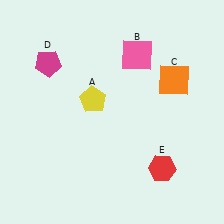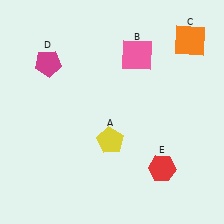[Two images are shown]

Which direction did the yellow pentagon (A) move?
The yellow pentagon (A) moved down.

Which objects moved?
The objects that moved are: the yellow pentagon (A), the orange square (C).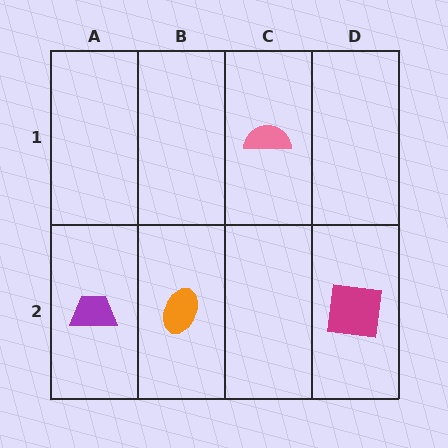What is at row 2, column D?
A magenta square.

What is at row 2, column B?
An orange ellipse.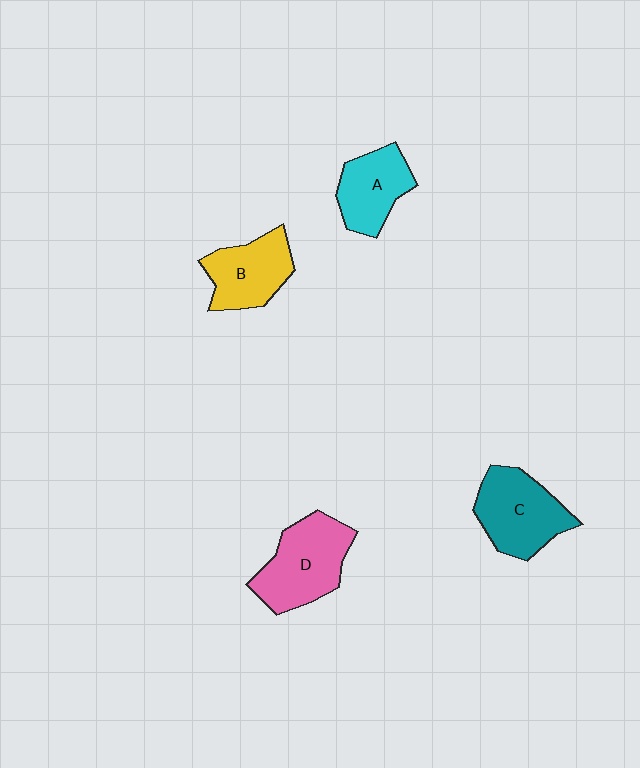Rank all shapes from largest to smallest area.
From largest to smallest: D (pink), C (teal), B (yellow), A (cyan).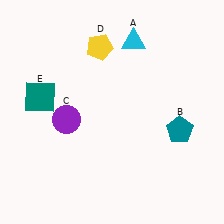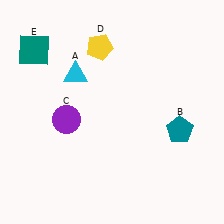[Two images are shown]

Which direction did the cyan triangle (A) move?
The cyan triangle (A) moved left.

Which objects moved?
The objects that moved are: the cyan triangle (A), the teal square (E).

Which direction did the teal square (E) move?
The teal square (E) moved up.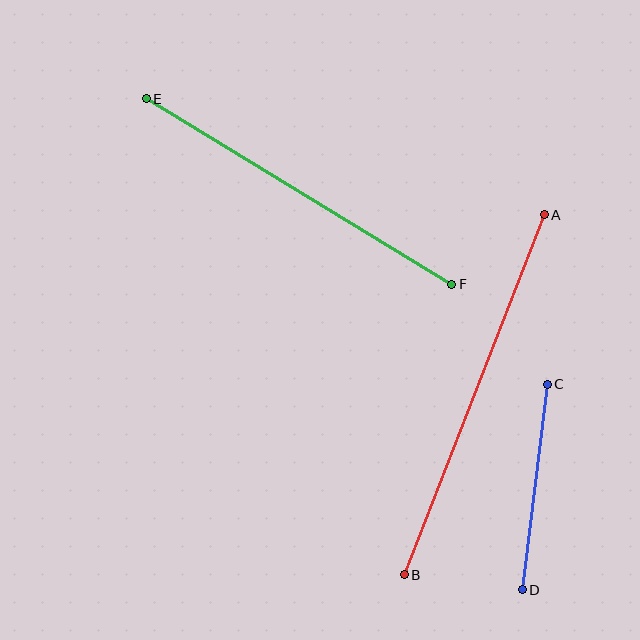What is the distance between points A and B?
The distance is approximately 386 pixels.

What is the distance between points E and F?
The distance is approximately 357 pixels.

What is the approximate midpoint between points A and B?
The midpoint is at approximately (474, 395) pixels.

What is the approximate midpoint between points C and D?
The midpoint is at approximately (535, 487) pixels.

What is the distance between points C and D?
The distance is approximately 207 pixels.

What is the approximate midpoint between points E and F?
The midpoint is at approximately (299, 192) pixels.